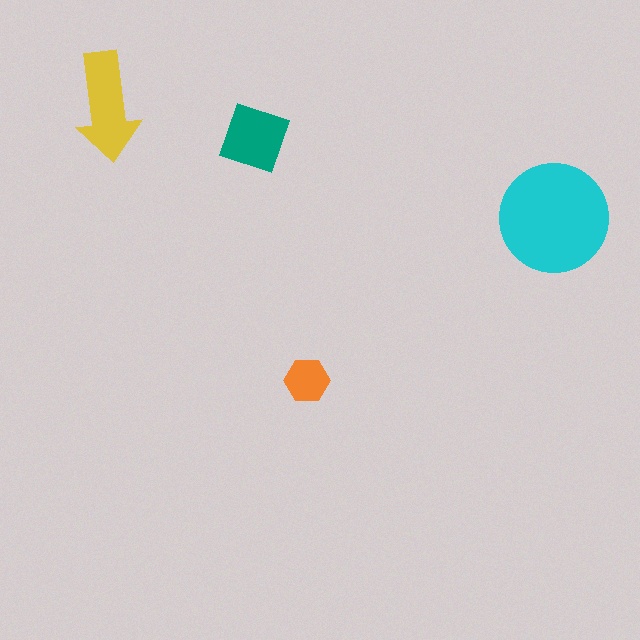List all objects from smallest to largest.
The orange hexagon, the teal diamond, the yellow arrow, the cyan circle.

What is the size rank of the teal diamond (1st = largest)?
3rd.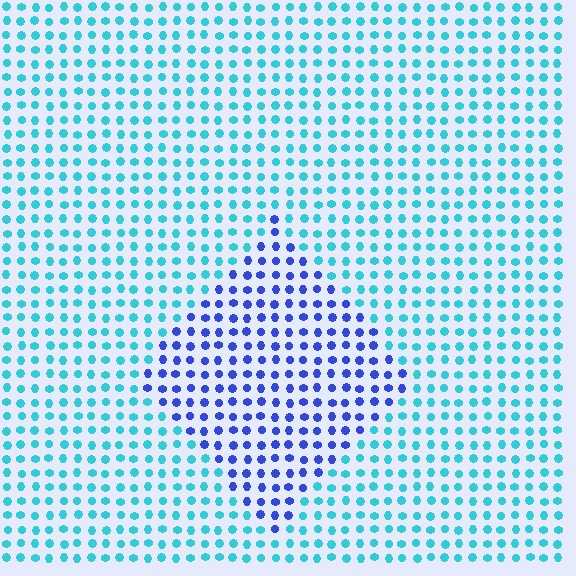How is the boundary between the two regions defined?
The boundary is defined purely by a slight shift in hue (about 48 degrees). Spacing, size, and orientation are identical on both sides.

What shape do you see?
I see a diamond.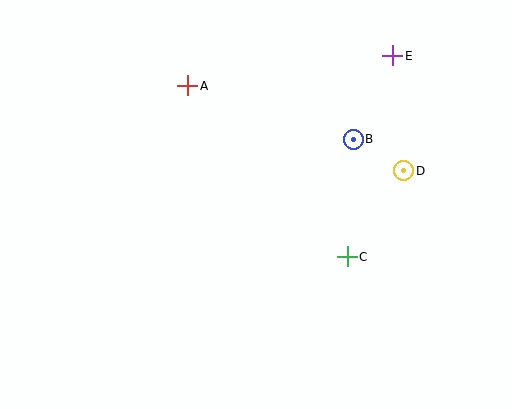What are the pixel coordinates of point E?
Point E is at (393, 56).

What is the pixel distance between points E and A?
The distance between E and A is 207 pixels.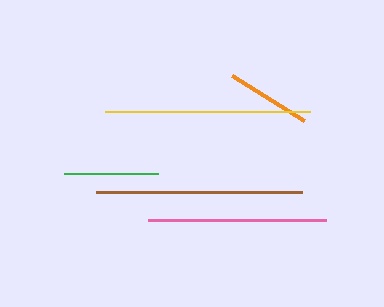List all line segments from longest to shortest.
From longest to shortest: brown, yellow, pink, green, orange.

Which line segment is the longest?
The brown line is the longest at approximately 206 pixels.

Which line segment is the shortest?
The orange line is the shortest at approximately 85 pixels.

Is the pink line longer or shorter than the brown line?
The brown line is longer than the pink line.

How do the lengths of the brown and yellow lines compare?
The brown and yellow lines are approximately the same length.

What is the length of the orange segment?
The orange segment is approximately 85 pixels long.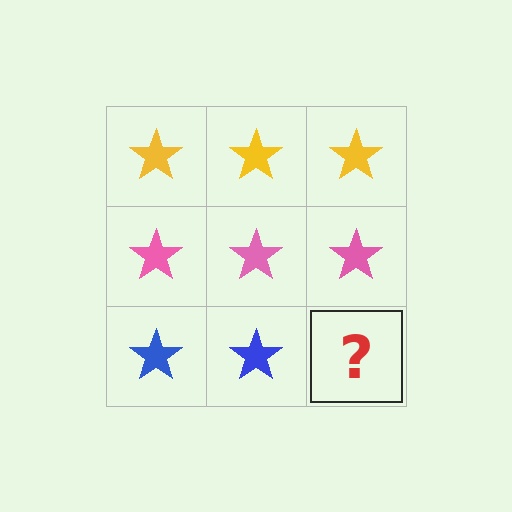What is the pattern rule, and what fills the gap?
The rule is that each row has a consistent color. The gap should be filled with a blue star.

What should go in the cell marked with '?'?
The missing cell should contain a blue star.